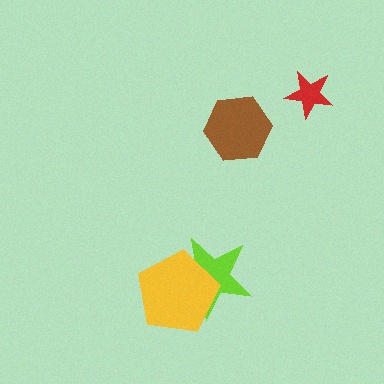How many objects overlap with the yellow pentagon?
1 object overlaps with the yellow pentagon.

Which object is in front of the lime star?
The yellow pentagon is in front of the lime star.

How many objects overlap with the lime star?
1 object overlaps with the lime star.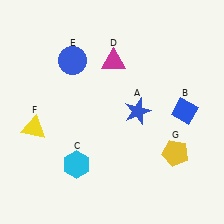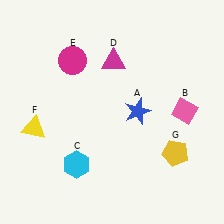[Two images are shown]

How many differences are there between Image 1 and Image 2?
There are 2 differences between the two images.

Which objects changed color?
B changed from blue to pink. E changed from blue to magenta.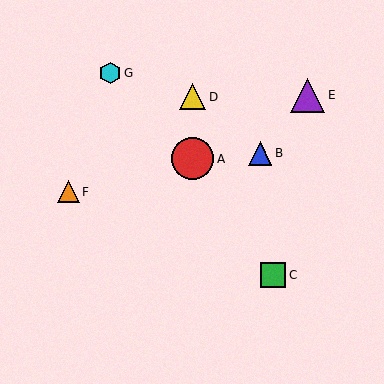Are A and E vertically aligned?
No, A is at x≈193 and E is at x≈307.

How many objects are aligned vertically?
2 objects (A, D) are aligned vertically.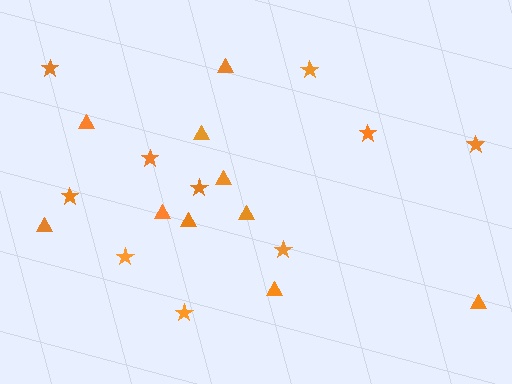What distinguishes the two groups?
There are 2 groups: one group of stars (10) and one group of triangles (10).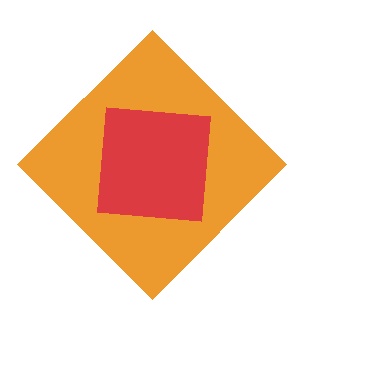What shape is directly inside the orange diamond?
The red square.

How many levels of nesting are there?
2.